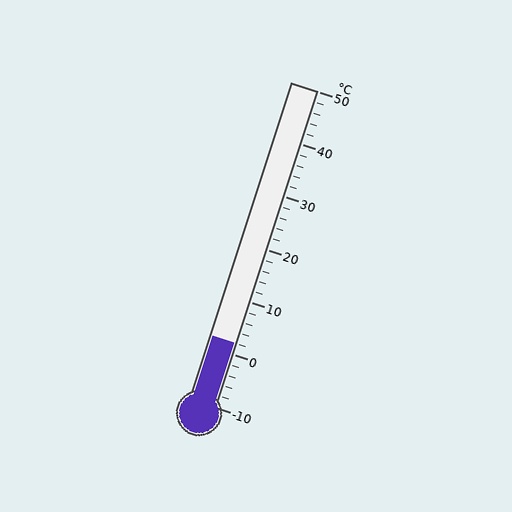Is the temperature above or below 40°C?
The temperature is below 40°C.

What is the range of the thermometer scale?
The thermometer scale ranges from -10°C to 50°C.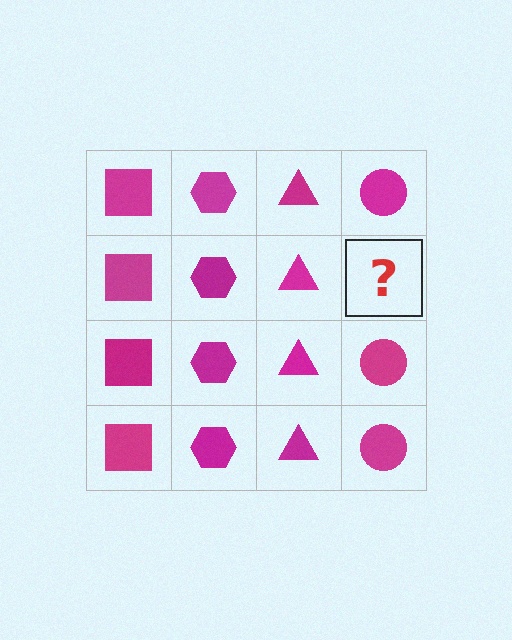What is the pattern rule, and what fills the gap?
The rule is that each column has a consistent shape. The gap should be filled with a magenta circle.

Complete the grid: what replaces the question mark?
The question mark should be replaced with a magenta circle.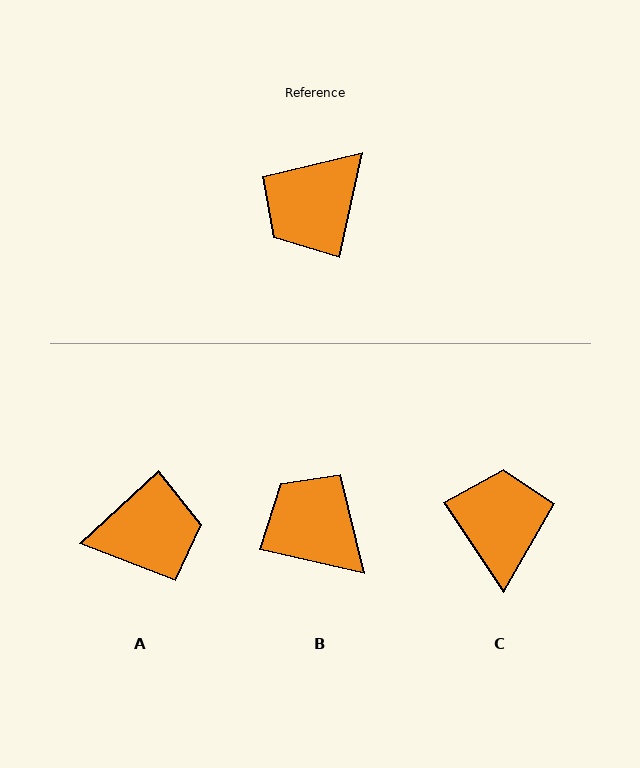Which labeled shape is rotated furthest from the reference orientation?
A, about 145 degrees away.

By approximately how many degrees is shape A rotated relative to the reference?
Approximately 145 degrees counter-clockwise.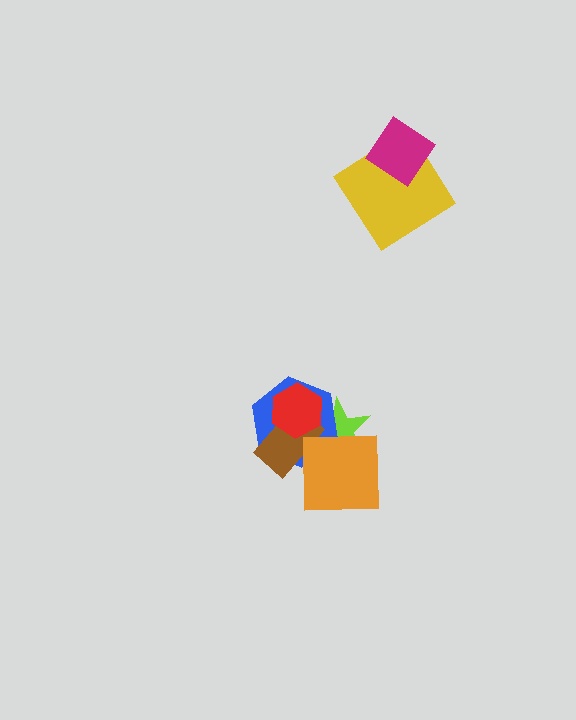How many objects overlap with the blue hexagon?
4 objects overlap with the blue hexagon.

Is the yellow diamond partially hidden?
Yes, it is partially covered by another shape.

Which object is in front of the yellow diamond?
The magenta diamond is in front of the yellow diamond.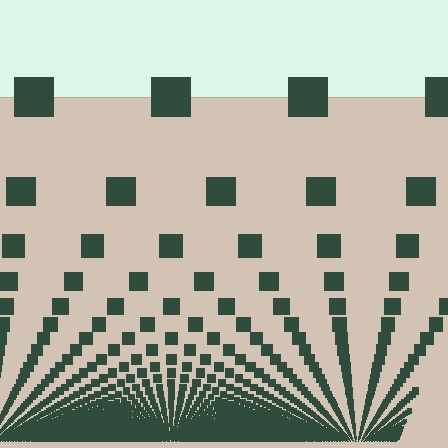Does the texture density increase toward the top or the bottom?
Density increases toward the bottom.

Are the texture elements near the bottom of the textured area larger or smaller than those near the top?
Smaller. The gradient is inverted — elements near the bottom are smaller and denser.